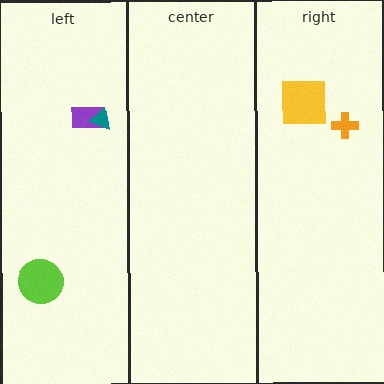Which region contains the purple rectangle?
The left region.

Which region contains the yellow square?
The right region.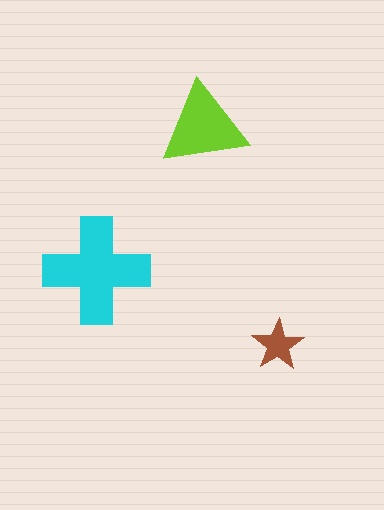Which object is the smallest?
The brown star.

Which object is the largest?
The cyan cross.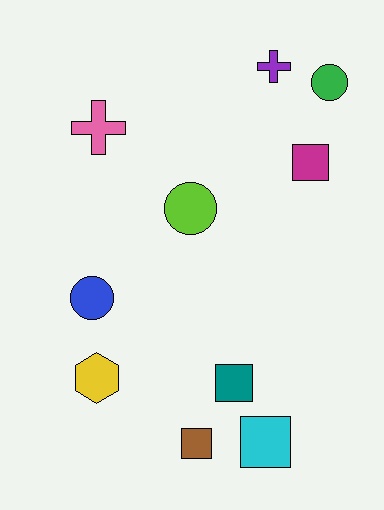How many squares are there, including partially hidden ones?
There are 4 squares.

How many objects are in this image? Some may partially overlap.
There are 10 objects.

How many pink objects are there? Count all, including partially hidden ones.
There is 1 pink object.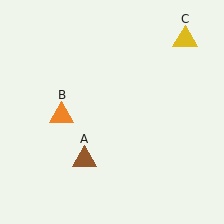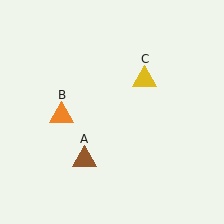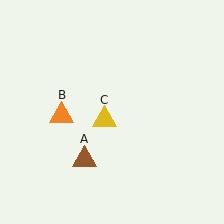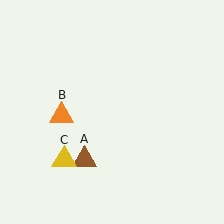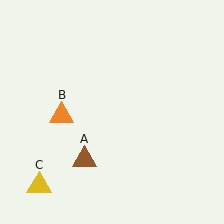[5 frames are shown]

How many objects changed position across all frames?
1 object changed position: yellow triangle (object C).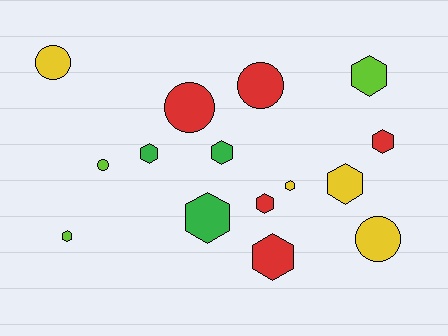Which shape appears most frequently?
Hexagon, with 10 objects.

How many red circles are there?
There are 2 red circles.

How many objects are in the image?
There are 15 objects.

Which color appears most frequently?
Red, with 5 objects.